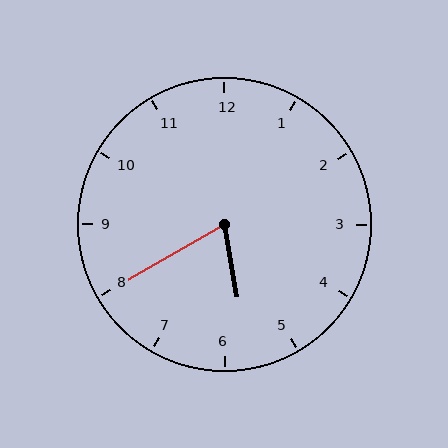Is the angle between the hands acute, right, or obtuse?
It is acute.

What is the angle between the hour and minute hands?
Approximately 70 degrees.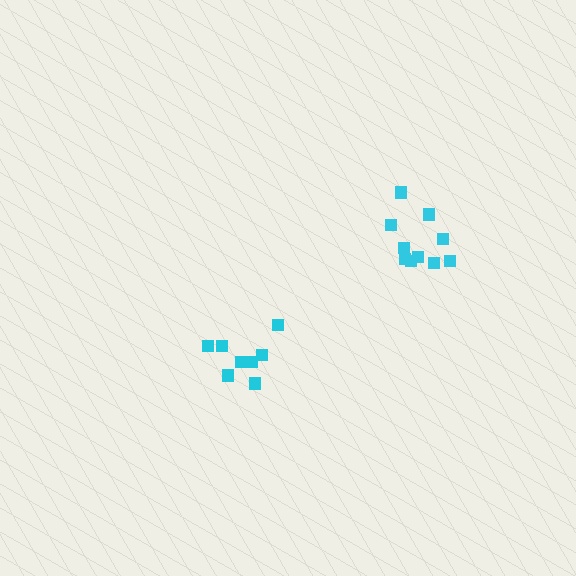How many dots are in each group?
Group 1: 8 dots, Group 2: 10 dots (18 total).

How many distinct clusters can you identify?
There are 2 distinct clusters.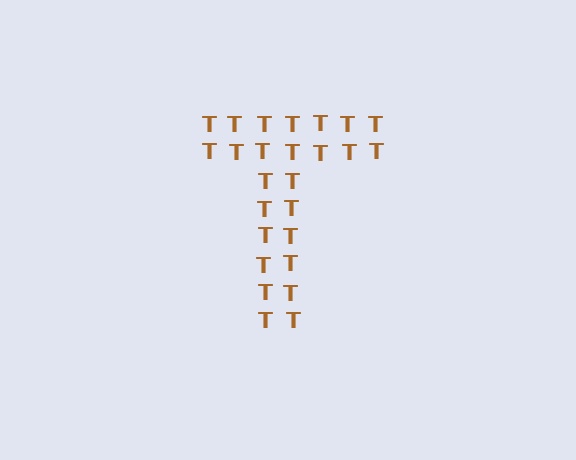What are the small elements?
The small elements are letter T's.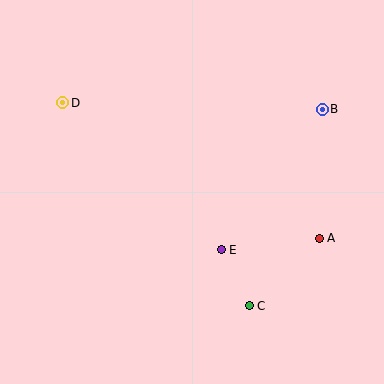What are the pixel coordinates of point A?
Point A is at (319, 238).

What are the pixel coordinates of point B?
Point B is at (322, 109).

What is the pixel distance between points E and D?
The distance between E and D is 216 pixels.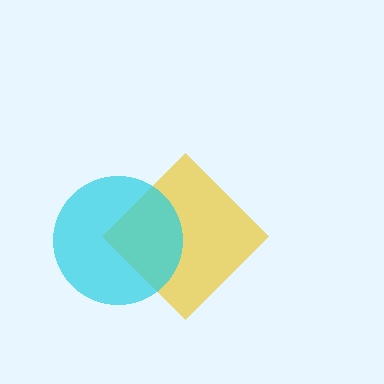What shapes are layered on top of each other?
The layered shapes are: a yellow diamond, a cyan circle.